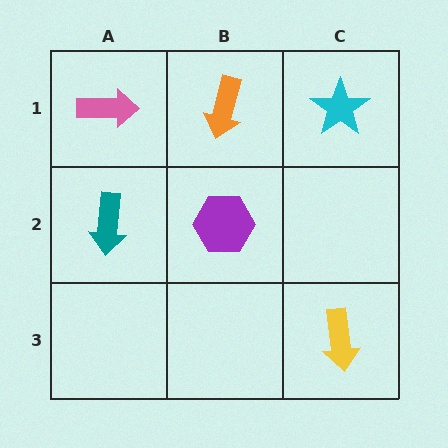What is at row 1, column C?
A cyan star.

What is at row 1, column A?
A pink arrow.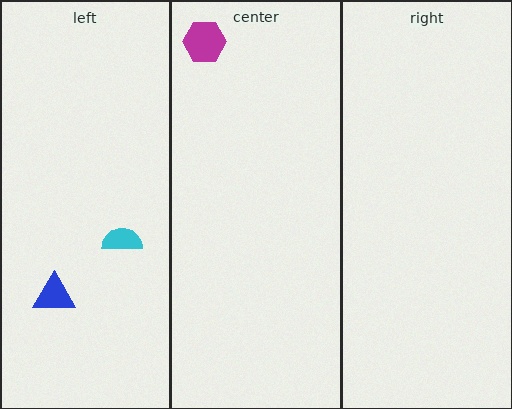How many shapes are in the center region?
1.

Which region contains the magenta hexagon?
The center region.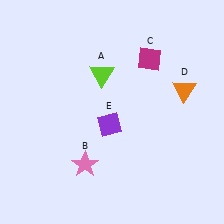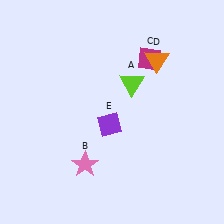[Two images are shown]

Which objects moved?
The objects that moved are: the lime triangle (A), the orange triangle (D).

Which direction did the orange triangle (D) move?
The orange triangle (D) moved up.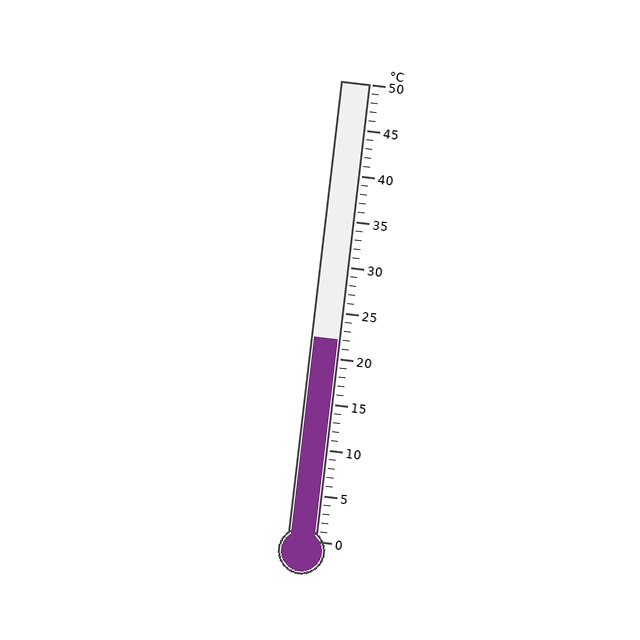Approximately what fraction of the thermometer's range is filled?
The thermometer is filled to approximately 45% of its range.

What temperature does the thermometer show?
The thermometer shows approximately 22°C.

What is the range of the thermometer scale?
The thermometer scale ranges from 0°C to 50°C.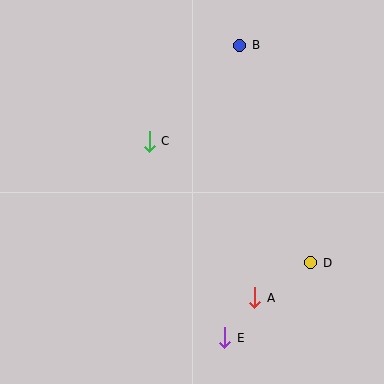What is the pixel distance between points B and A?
The distance between B and A is 253 pixels.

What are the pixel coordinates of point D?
Point D is at (311, 263).